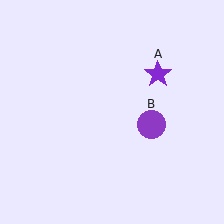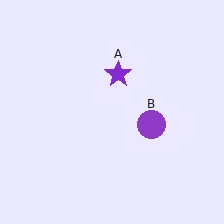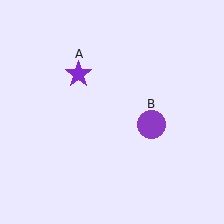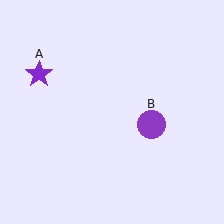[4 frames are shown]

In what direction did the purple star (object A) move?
The purple star (object A) moved left.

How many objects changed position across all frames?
1 object changed position: purple star (object A).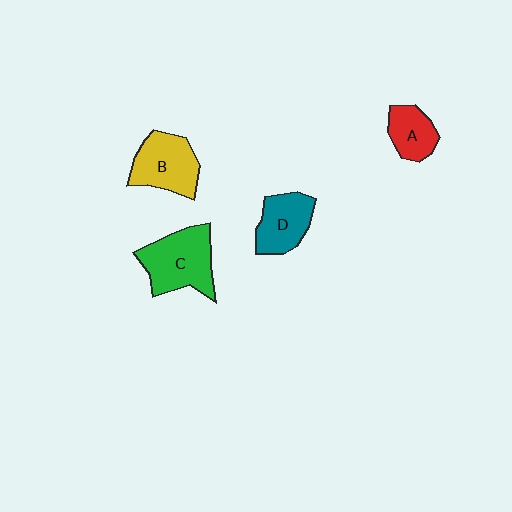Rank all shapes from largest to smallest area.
From largest to smallest: C (green), B (yellow), D (teal), A (red).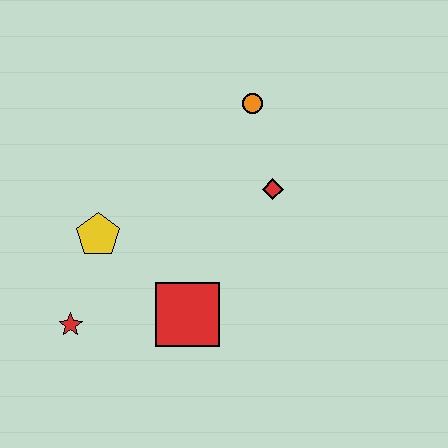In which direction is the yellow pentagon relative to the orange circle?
The yellow pentagon is to the left of the orange circle.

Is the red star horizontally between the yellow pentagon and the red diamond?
No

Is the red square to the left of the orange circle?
Yes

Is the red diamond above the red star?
Yes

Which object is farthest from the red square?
The orange circle is farthest from the red square.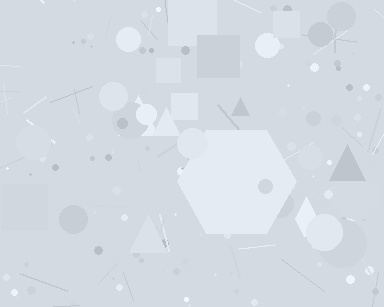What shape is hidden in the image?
A hexagon is hidden in the image.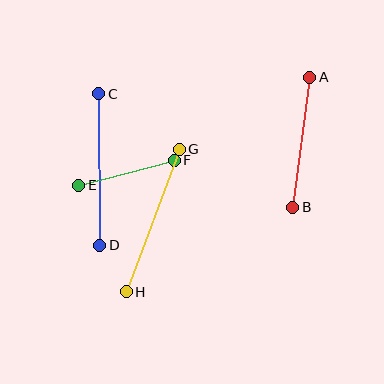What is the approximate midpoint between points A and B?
The midpoint is at approximately (301, 142) pixels.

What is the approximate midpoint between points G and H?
The midpoint is at approximately (153, 220) pixels.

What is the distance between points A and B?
The distance is approximately 131 pixels.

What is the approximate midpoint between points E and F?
The midpoint is at approximately (126, 173) pixels.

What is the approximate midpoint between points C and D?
The midpoint is at approximately (99, 170) pixels.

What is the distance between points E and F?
The distance is approximately 99 pixels.